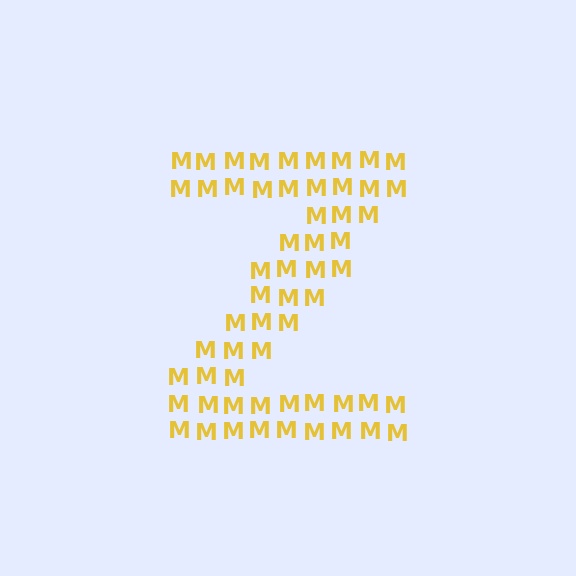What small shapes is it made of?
It is made of small letter M's.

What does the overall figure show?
The overall figure shows the letter Z.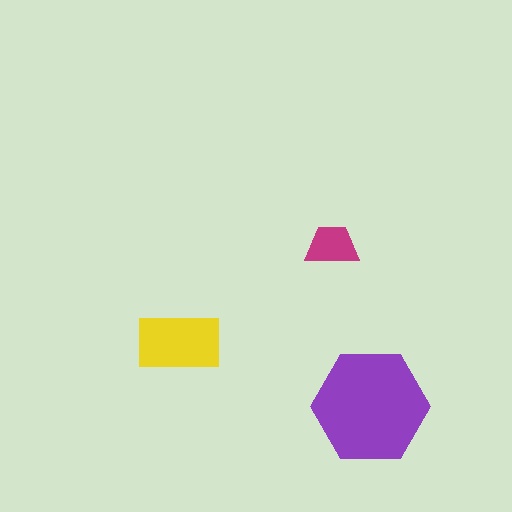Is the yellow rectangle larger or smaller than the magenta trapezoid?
Larger.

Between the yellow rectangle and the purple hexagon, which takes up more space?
The purple hexagon.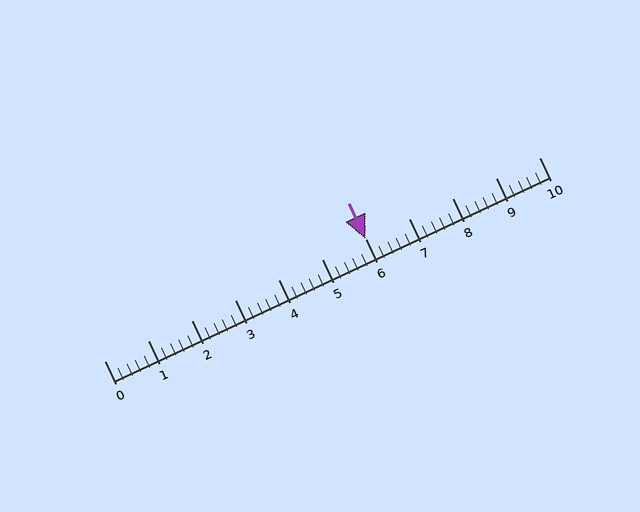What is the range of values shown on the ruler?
The ruler shows values from 0 to 10.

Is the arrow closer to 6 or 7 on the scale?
The arrow is closer to 6.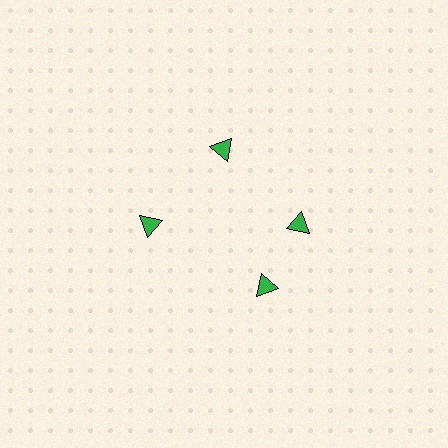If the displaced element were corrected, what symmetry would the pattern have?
It would have 4-fold rotational symmetry — the pattern would map onto itself every 90 degrees.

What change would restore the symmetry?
The symmetry would be restored by rotating it back into even spacing with its neighbors so that all 4 triangles sit at equal angles and equal distance from the center.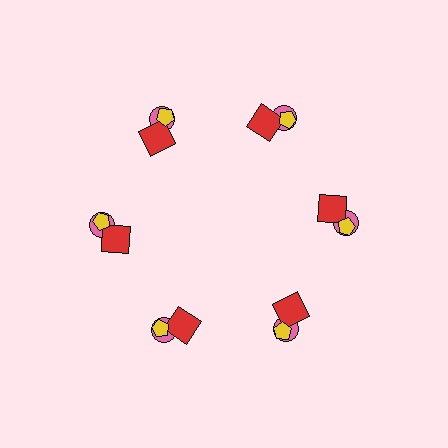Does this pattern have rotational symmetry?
Yes, this pattern has 6-fold rotational symmetry. It looks the same after rotating 60 degrees around the center.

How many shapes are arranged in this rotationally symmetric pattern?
There are 18 shapes, arranged in 6 groups of 3.